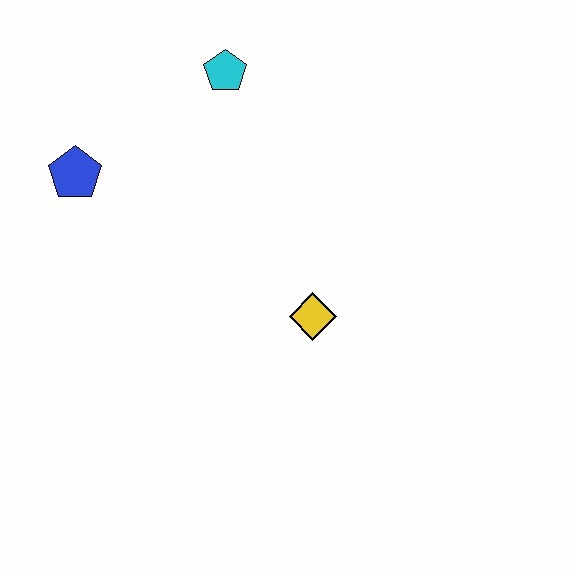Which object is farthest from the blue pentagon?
The yellow diamond is farthest from the blue pentagon.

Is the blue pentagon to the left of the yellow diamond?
Yes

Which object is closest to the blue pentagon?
The cyan pentagon is closest to the blue pentagon.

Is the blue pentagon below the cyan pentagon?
Yes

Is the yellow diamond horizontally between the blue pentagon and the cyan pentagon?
No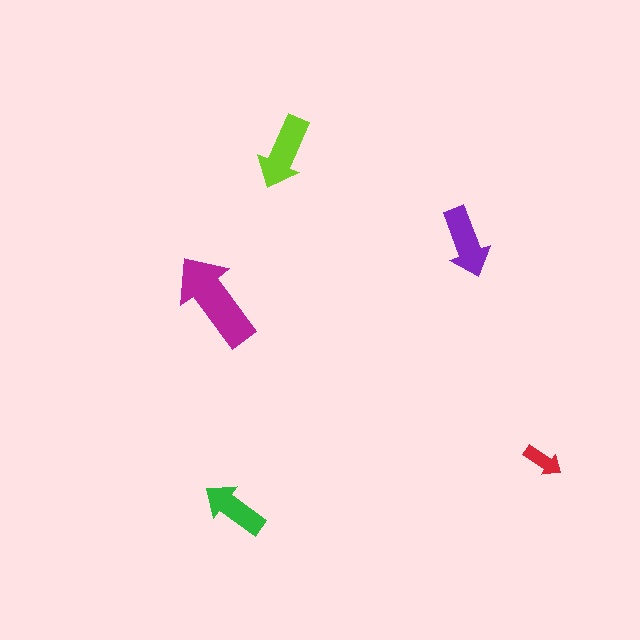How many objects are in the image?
There are 5 objects in the image.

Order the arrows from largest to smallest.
the magenta one, the lime one, the purple one, the green one, the red one.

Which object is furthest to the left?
The magenta arrow is leftmost.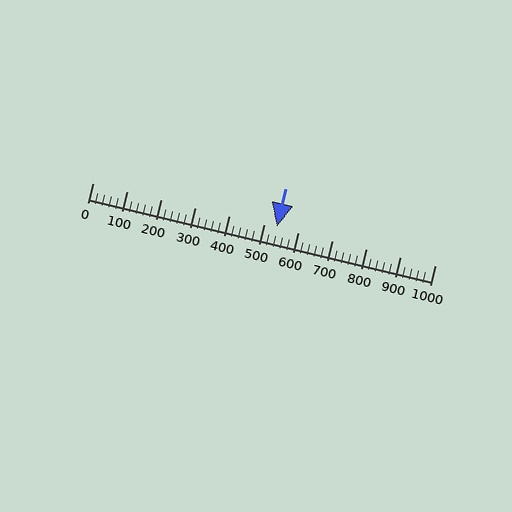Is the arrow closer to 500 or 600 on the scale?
The arrow is closer to 500.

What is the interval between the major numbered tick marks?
The major tick marks are spaced 100 units apart.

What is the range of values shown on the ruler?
The ruler shows values from 0 to 1000.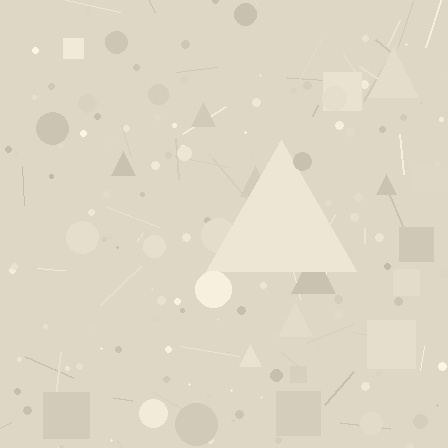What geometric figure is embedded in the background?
A triangle is embedded in the background.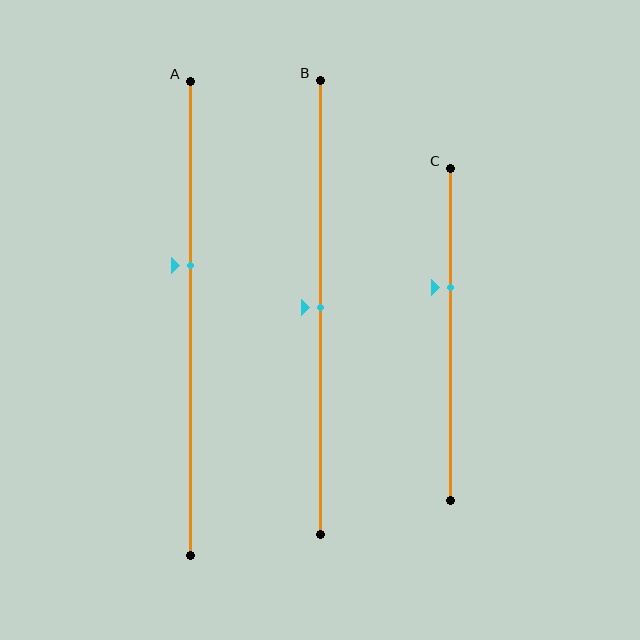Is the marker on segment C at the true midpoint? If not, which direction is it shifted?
No, the marker on segment C is shifted upward by about 14% of the segment length.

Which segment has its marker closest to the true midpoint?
Segment B has its marker closest to the true midpoint.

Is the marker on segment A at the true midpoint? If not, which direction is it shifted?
No, the marker on segment A is shifted upward by about 11% of the segment length.